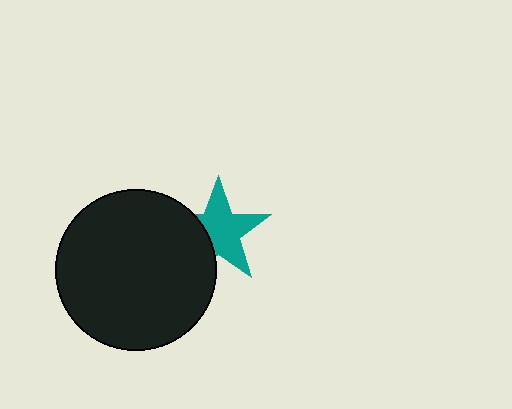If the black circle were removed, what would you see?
You would see the complete teal star.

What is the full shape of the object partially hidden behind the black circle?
The partially hidden object is a teal star.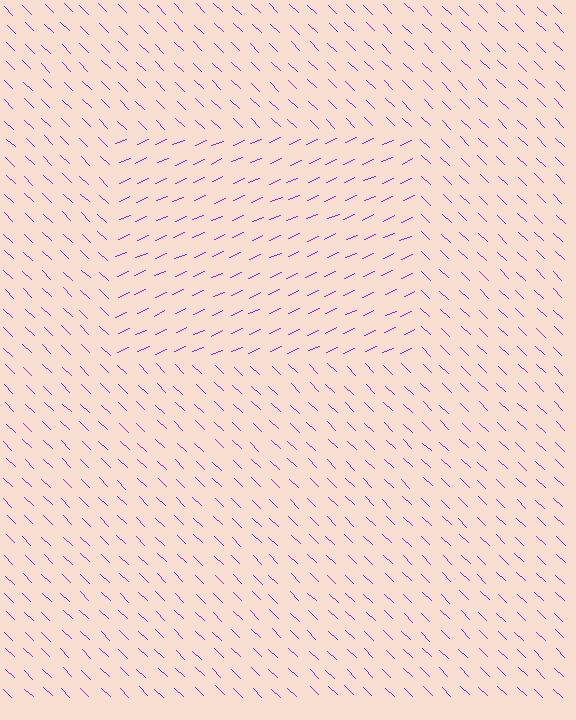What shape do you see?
I see a rectangle.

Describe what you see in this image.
The image is filled with small purple line segments. A rectangle region in the image has lines oriented differently from the surrounding lines, creating a visible texture boundary.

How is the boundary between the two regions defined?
The boundary is defined purely by a change in line orientation (approximately 68 degrees difference). All lines are the same color and thickness.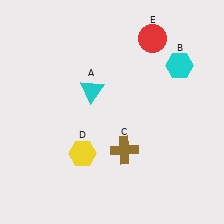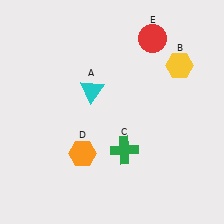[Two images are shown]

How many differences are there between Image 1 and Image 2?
There are 3 differences between the two images.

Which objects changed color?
B changed from cyan to yellow. C changed from brown to green. D changed from yellow to orange.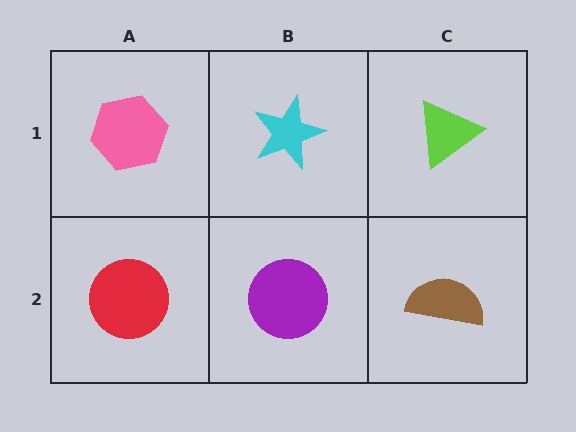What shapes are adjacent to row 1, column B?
A purple circle (row 2, column B), a pink hexagon (row 1, column A), a lime triangle (row 1, column C).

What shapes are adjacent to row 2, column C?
A lime triangle (row 1, column C), a purple circle (row 2, column B).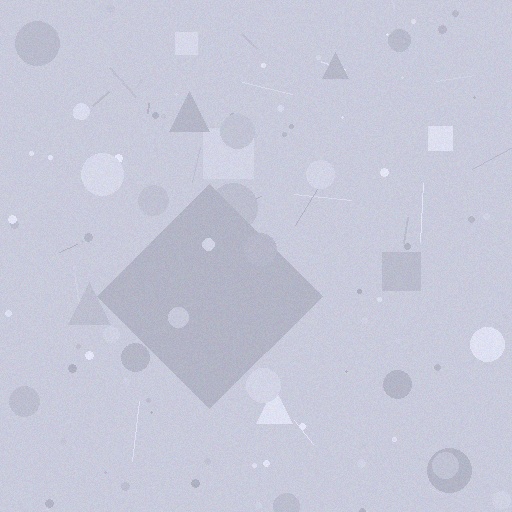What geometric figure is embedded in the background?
A diamond is embedded in the background.